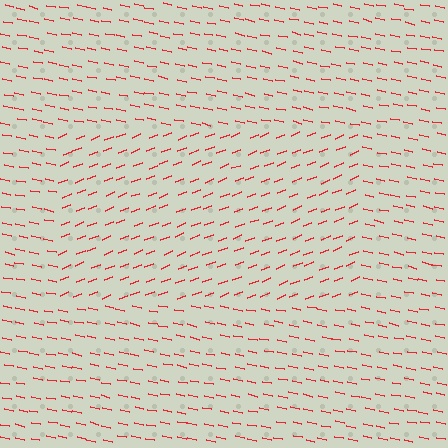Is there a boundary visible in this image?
Yes, there is a texture boundary formed by a change in line orientation.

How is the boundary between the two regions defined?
The boundary is defined purely by a change in line orientation (approximately 34 degrees difference). All lines are the same color and thickness.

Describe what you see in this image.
The image is filled with small red line segments. A rectangle region in the image has lines oriented differently from the surrounding lines, creating a visible texture boundary.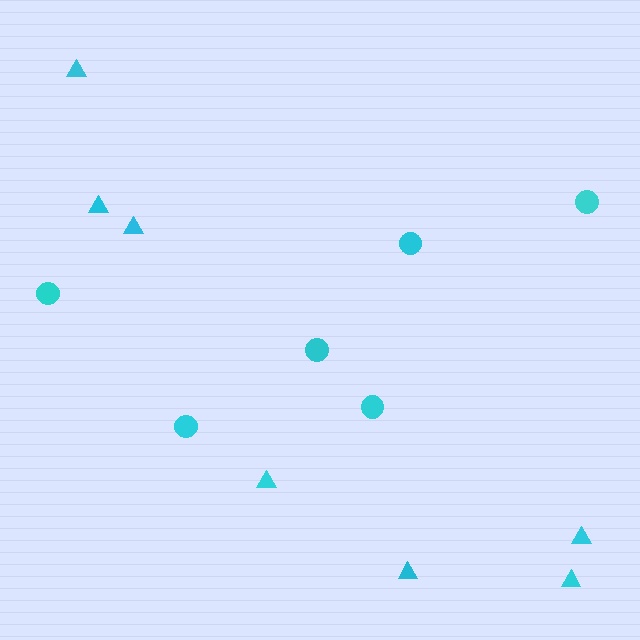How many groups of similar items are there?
There are 2 groups: one group of circles (6) and one group of triangles (7).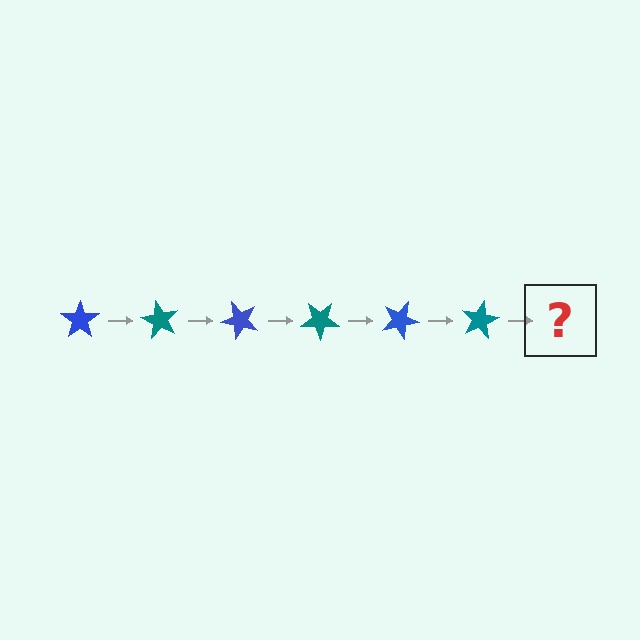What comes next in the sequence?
The next element should be a blue star, rotated 360 degrees from the start.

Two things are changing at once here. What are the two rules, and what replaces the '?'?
The two rules are that it rotates 60 degrees each step and the color cycles through blue and teal. The '?' should be a blue star, rotated 360 degrees from the start.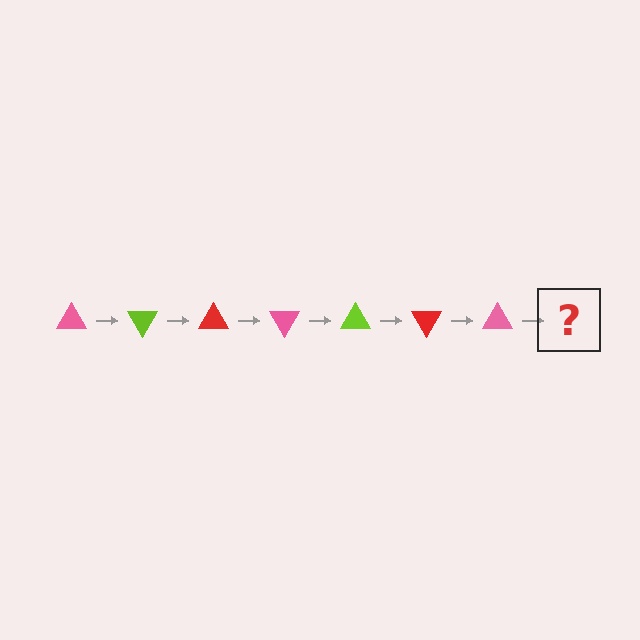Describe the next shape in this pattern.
It should be a lime triangle, rotated 420 degrees from the start.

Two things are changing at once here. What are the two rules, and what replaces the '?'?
The two rules are that it rotates 60 degrees each step and the color cycles through pink, lime, and red. The '?' should be a lime triangle, rotated 420 degrees from the start.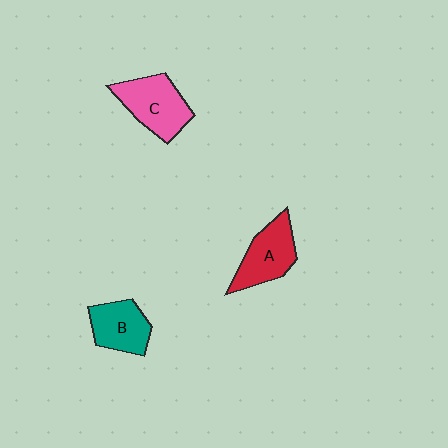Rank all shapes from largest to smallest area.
From largest to smallest: C (pink), A (red), B (teal).